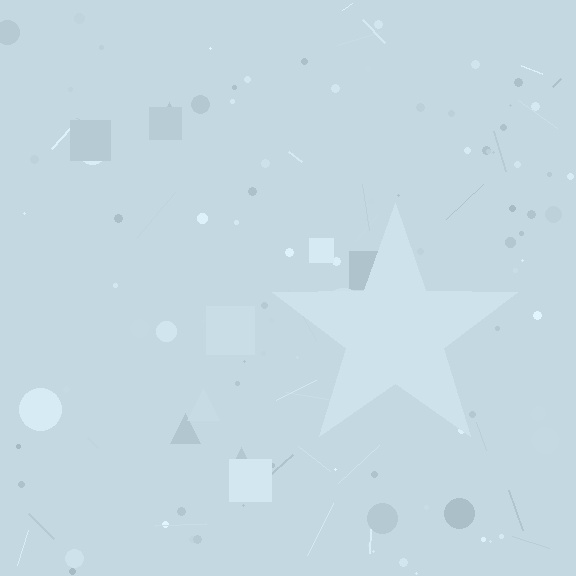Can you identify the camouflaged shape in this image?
The camouflaged shape is a star.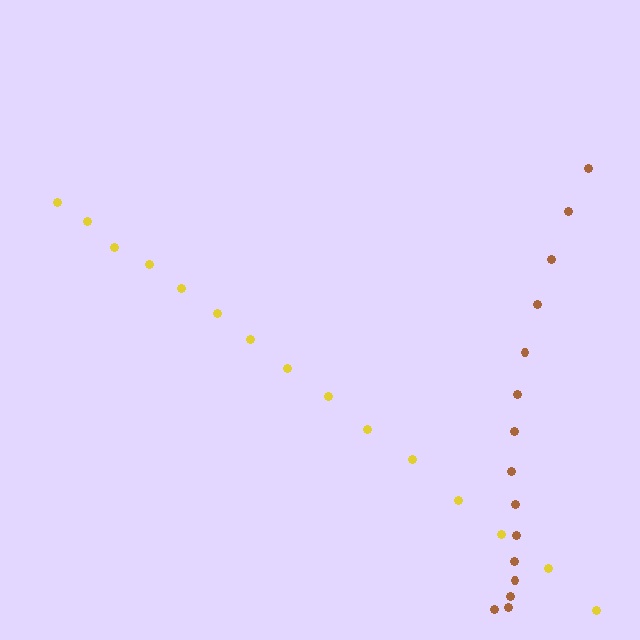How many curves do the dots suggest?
There are 2 distinct paths.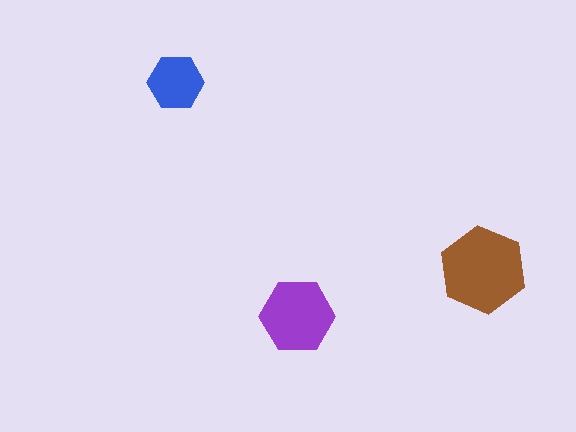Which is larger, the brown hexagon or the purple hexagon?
The brown one.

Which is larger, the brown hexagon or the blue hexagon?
The brown one.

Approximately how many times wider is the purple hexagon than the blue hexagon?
About 1.5 times wider.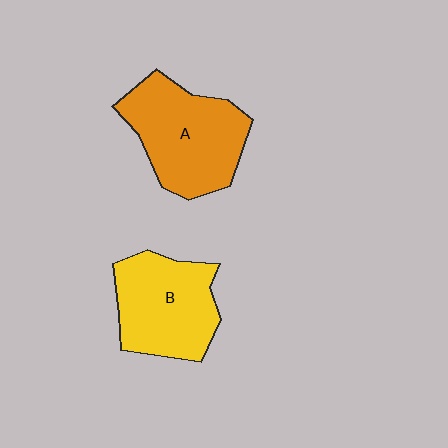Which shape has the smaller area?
Shape B (yellow).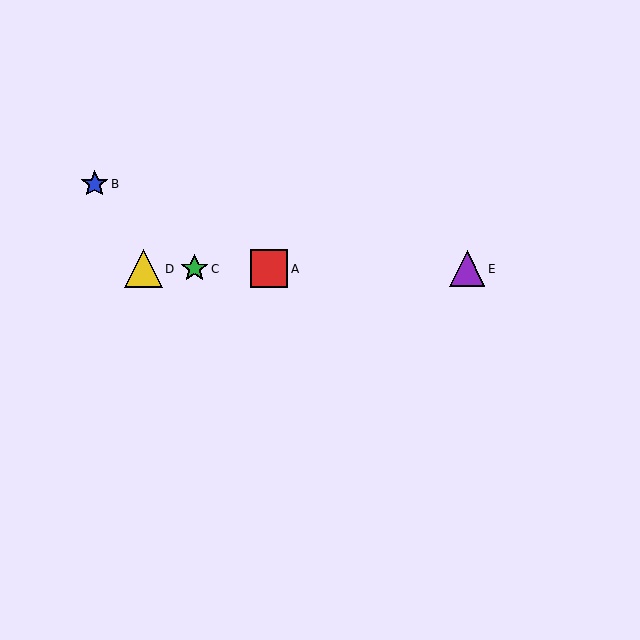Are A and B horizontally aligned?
No, A is at y≈269 and B is at y≈184.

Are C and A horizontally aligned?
Yes, both are at y≈269.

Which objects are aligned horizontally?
Objects A, C, D, E are aligned horizontally.